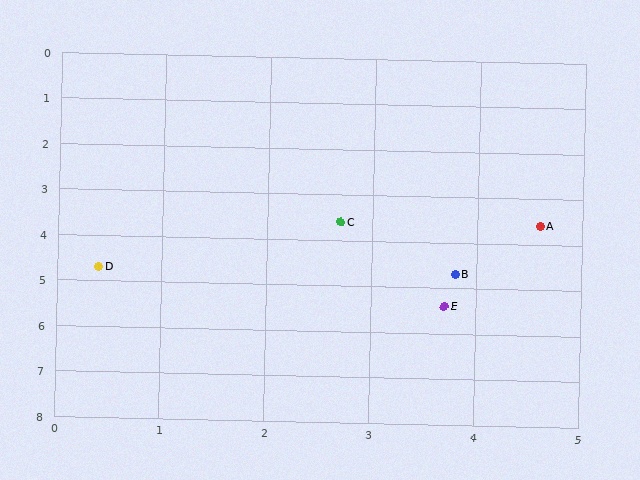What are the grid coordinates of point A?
Point A is at approximately (4.6, 3.6).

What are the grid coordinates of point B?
Point B is at approximately (3.8, 4.7).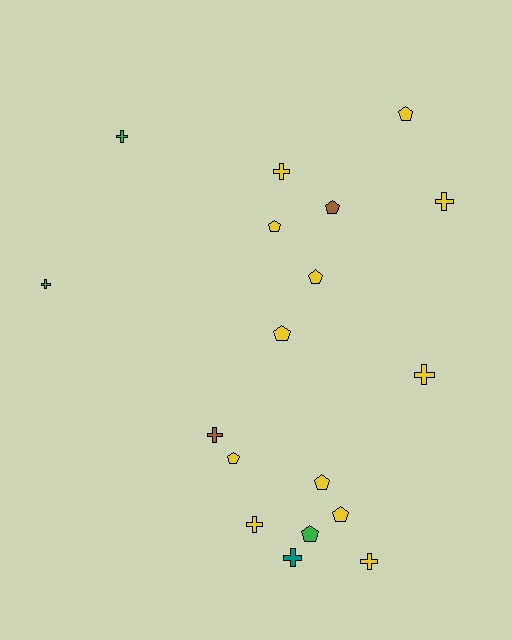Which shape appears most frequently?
Cross, with 9 objects.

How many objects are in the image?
There are 18 objects.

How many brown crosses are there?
There is 1 brown cross.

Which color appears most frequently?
Yellow, with 12 objects.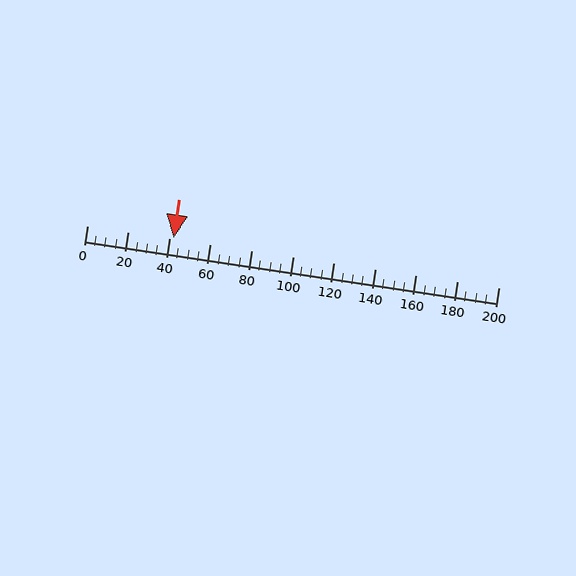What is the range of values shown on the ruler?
The ruler shows values from 0 to 200.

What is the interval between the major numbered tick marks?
The major tick marks are spaced 20 units apart.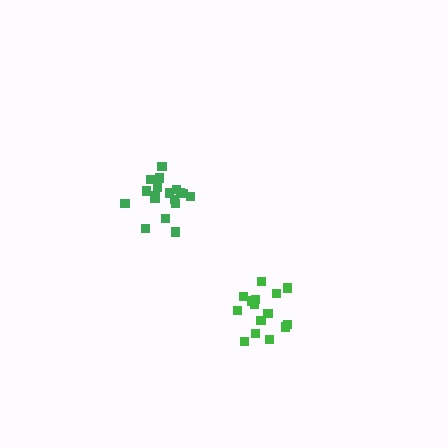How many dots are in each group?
Group 1: 15 dots, Group 2: 18 dots (33 total).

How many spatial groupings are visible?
There are 2 spatial groupings.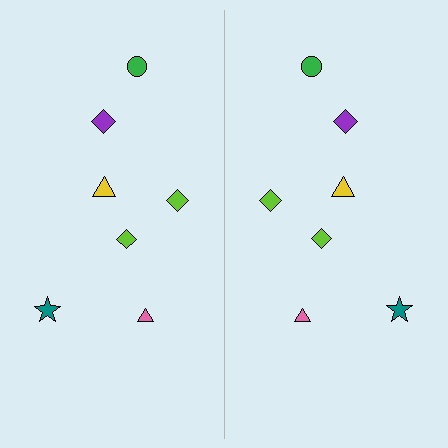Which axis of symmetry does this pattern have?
The pattern has a vertical axis of symmetry running through the center of the image.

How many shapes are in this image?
There are 14 shapes in this image.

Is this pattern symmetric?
Yes, this pattern has bilateral (reflection) symmetry.